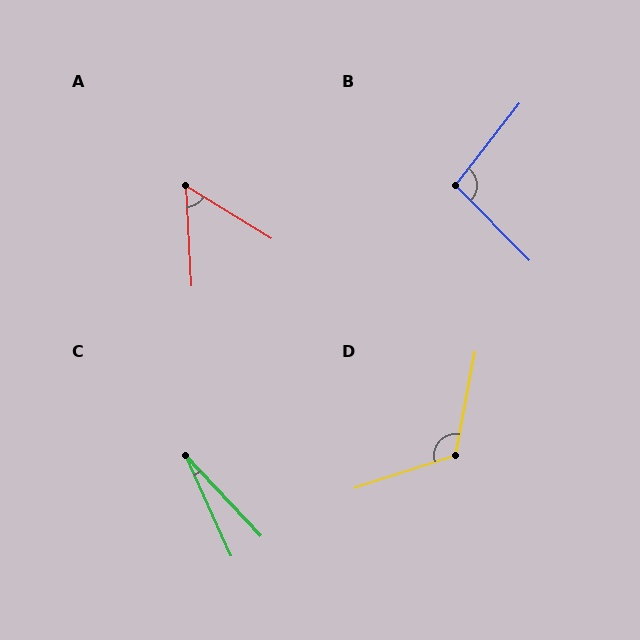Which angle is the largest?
D, at approximately 118 degrees.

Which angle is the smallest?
C, at approximately 19 degrees.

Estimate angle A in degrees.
Approximately 55 degrees.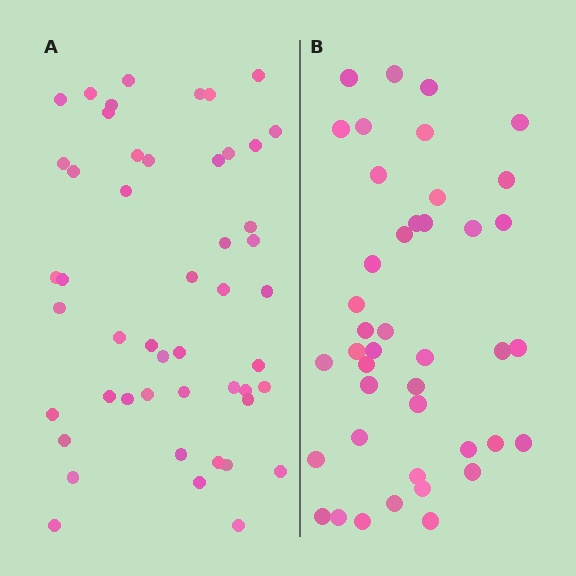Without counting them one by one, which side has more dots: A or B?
Region A (the left region) has more dots.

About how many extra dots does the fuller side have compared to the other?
Region A has roughly 8 or so more dots than region B.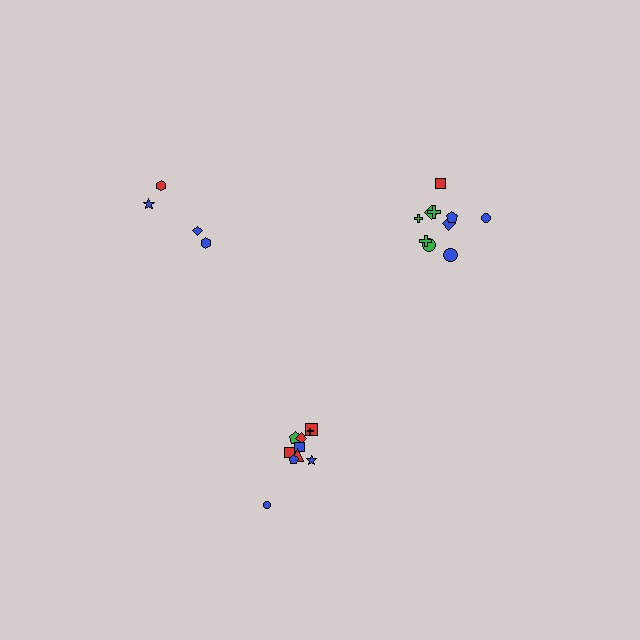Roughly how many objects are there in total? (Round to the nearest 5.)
Roughly 25 objects in total.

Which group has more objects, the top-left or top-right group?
The top-right group.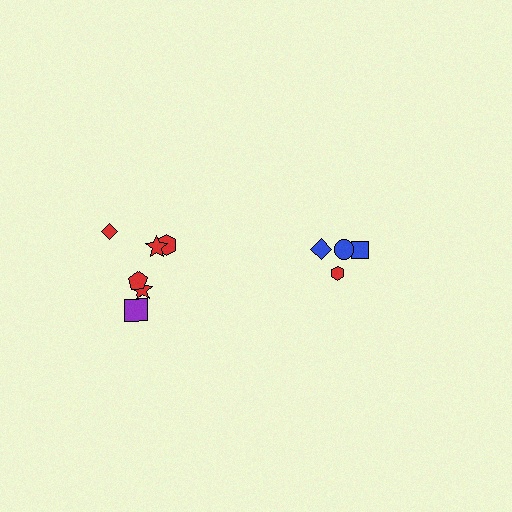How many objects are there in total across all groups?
There are 10 objects.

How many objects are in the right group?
There are 4 objects.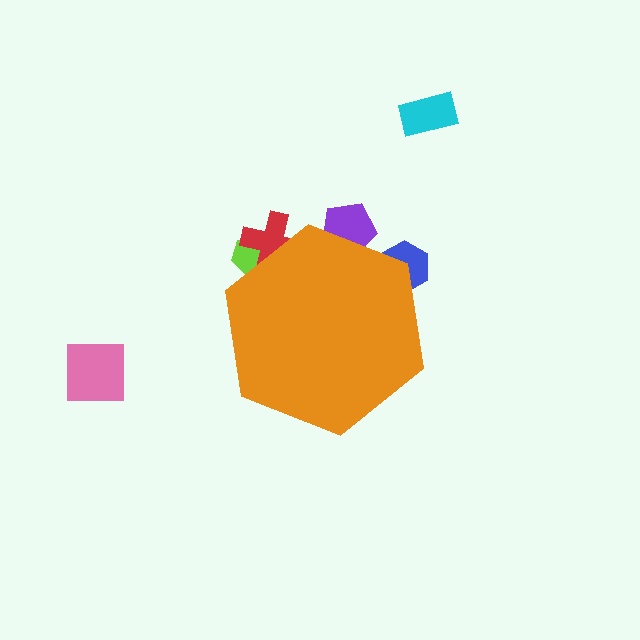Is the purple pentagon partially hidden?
Yes, the purple pentagon is partially hidden behind the orange hexagon.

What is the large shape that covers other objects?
An orange hexagon.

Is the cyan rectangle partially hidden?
No, the cyan rectangle is fully visible.